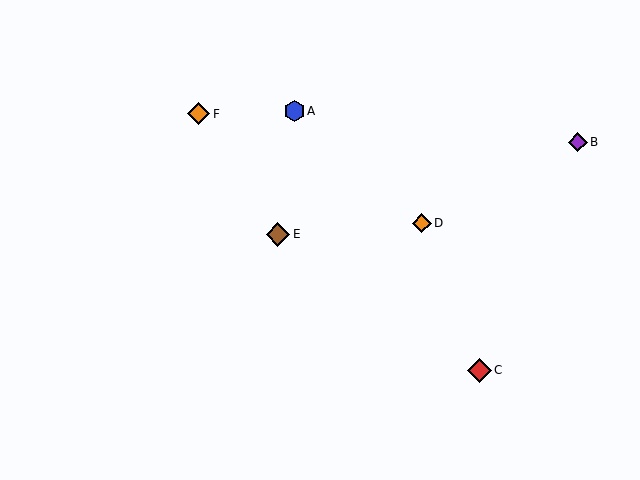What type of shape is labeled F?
Shape F is an orange diamond.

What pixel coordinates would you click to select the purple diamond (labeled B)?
Click at (578, 142) to select the purple diamond B.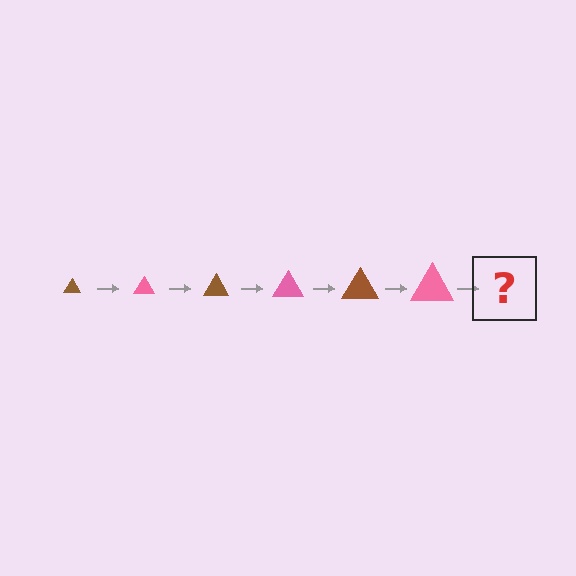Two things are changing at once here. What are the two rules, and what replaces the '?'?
The two rules are that the triangle grows larger each step and the color cycles through brown and pink. The '?' should be a brown triangle, larger than the previous one.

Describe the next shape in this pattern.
It should be a brown triangle, larger than the previous one.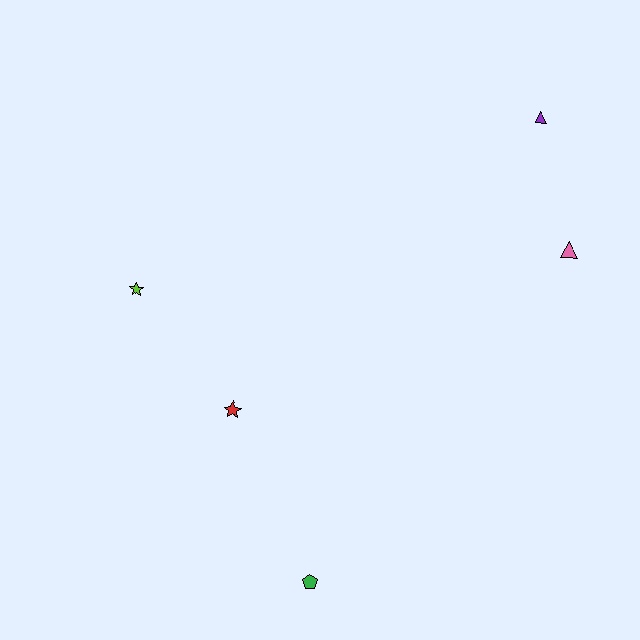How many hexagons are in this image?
There are no hexagons.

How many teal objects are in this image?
There are no teal objects.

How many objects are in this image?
There are 5 objects.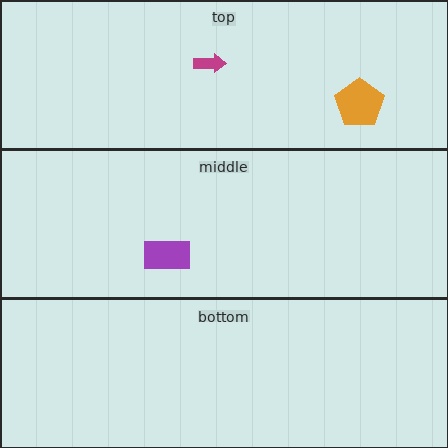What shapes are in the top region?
The magenta arrow, the orange pentagon.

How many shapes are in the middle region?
1.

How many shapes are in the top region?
2.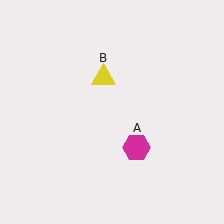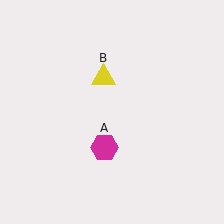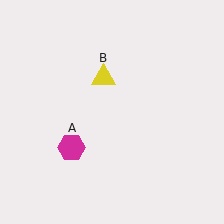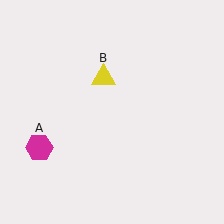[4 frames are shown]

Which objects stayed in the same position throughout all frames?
Yellow triangle (object B) remained stationary.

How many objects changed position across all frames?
1 object changed position: magenta hexagon (object A).